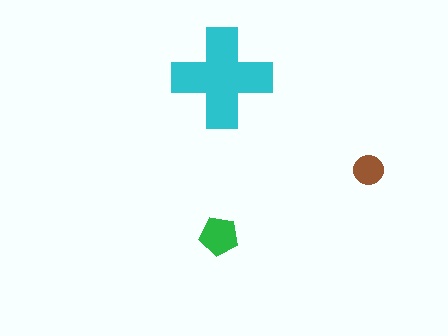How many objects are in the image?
There are 3 objects in the image.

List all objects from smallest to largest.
The brown circle, the green pentagon, the cyan cross.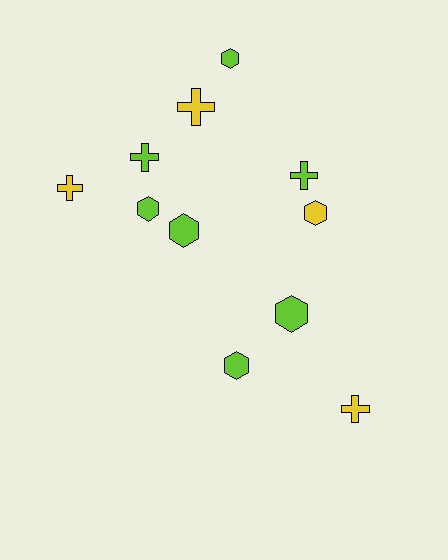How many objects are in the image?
There are 11 objects.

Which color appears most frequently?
Lime, with 7 objects.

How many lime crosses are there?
There are 2 lime crosses.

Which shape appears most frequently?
Hexagon, with 6 objects.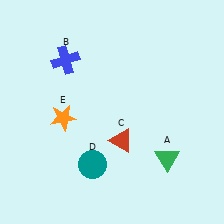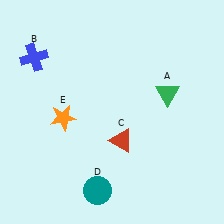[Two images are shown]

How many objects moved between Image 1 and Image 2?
3 objects moved between the two images.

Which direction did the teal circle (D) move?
The teal circle (D) moved down.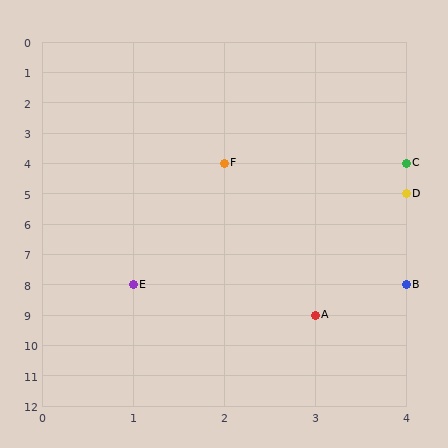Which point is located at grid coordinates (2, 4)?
Point F is at (2, 4).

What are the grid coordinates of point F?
Point F is at grid coordinates (2, 4).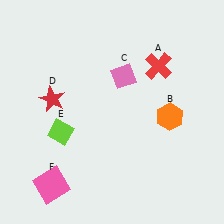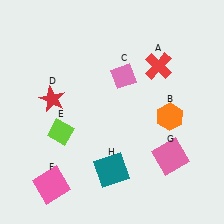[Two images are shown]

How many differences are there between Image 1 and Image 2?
There are 2 differences between the two images.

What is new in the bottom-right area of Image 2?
A pink square (G) was added in the bottom-right area of Image 2.